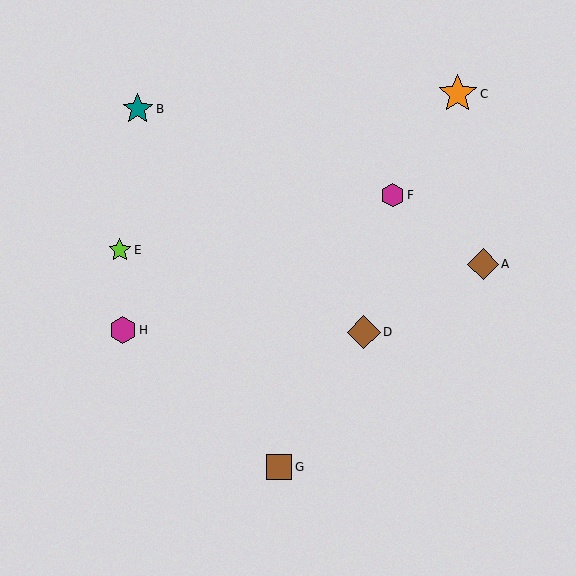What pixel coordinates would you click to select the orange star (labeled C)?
Click at (458, 94) to select the orange star C.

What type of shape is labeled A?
Shape A is a brown diamond.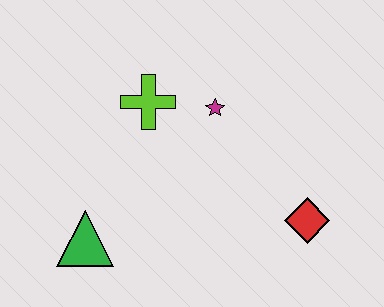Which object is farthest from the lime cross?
The red diamond is farthest from the lime cross.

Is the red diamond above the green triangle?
Yes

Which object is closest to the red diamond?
The magenta star is closest to the red diamond.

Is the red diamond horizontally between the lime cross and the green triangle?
No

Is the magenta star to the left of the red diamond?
Yes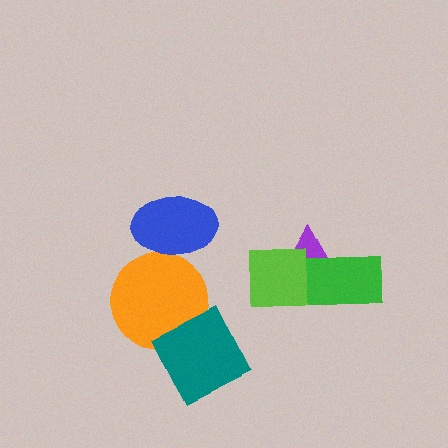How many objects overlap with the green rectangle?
1 object overlaps with the green rectangle.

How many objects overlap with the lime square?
1 object overlaps with the lime square.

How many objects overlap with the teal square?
1 object overlaps with the teal square.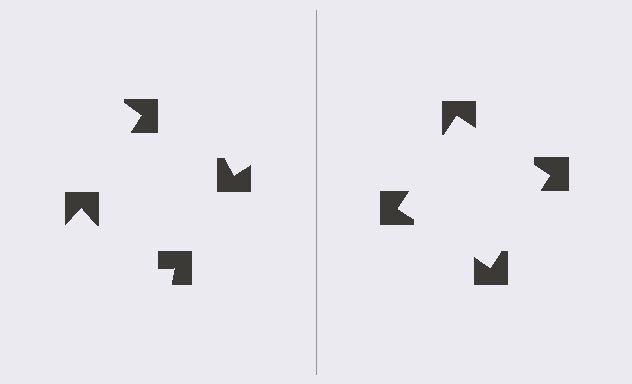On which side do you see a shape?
An illusory square appears on the right side. On the left side the wedge cuts are rotated, so no coherent shape forms.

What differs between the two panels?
The notched squares are positioned identically on both sides; only the wedge orientations differ. On the right they align to a square; on the left they are misaligned.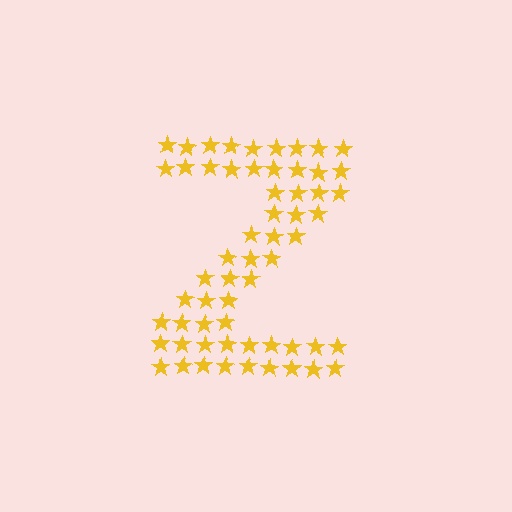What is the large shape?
The large shape is the letter Z.